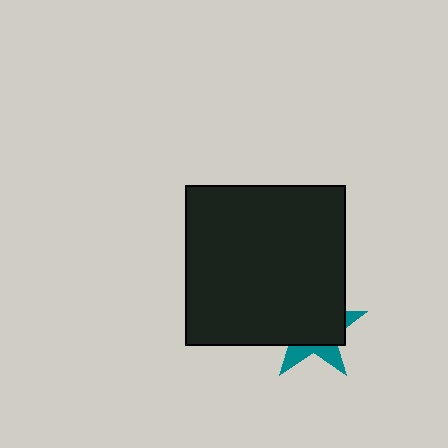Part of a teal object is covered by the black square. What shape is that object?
It is a star.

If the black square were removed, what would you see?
You would see the complete teal star.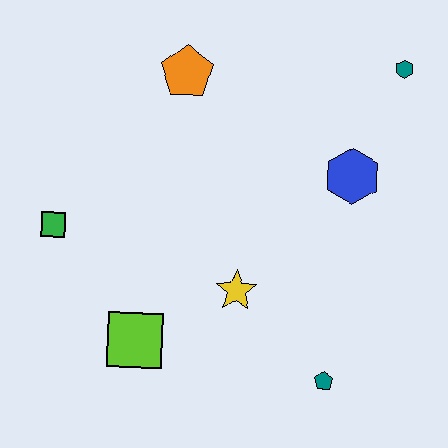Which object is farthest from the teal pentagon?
The orange pentagon is farthest from the teal pentagon.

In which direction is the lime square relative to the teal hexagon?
The lime square is below the teal hexagon.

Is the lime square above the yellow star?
No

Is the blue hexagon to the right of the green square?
Yes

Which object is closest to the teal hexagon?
The blue hexagon is closest to the teal hexagon.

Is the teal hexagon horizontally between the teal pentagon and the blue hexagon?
No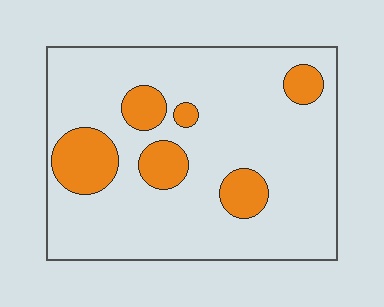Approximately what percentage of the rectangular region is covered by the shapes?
Approximately 20%.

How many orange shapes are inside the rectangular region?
6.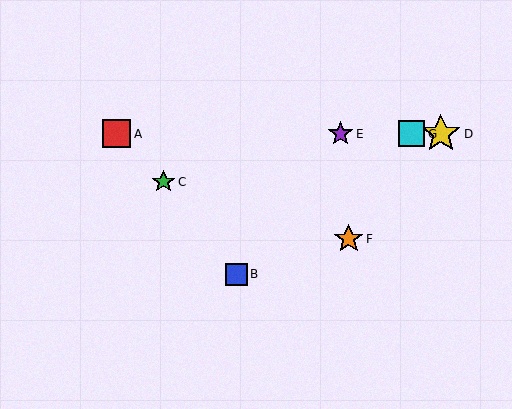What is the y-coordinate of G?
Object G is at y≈134.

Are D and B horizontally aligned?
No, D is at y≈134 and B is at y≈274.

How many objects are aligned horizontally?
4 objects (A, D, E, G) are aligned horizontally.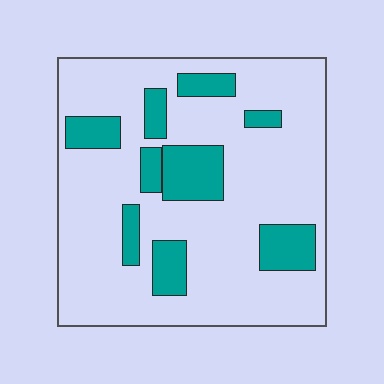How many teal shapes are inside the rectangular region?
9.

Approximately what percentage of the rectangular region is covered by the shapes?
Approximately 20%.